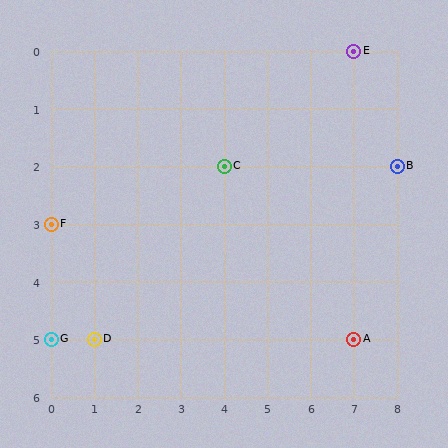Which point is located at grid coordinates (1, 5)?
Point D is at (1, 5).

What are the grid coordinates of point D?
Point D is at grid coordinates (1, 5).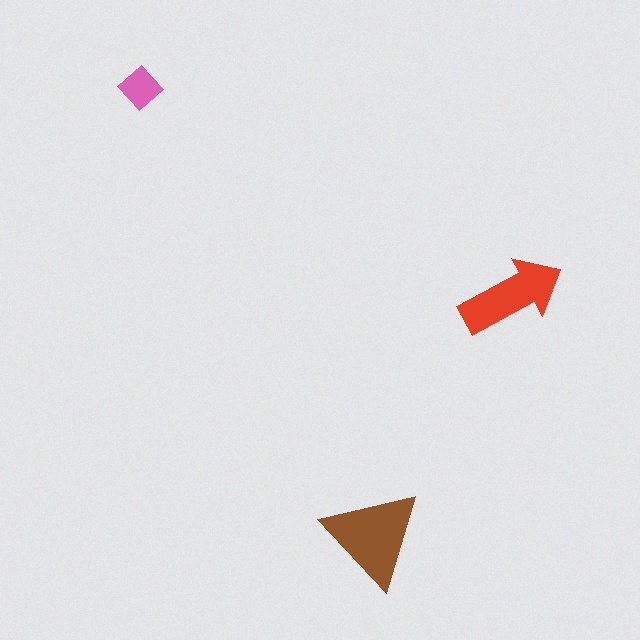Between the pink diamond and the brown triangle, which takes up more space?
The brown triangle.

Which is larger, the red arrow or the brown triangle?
The brown triangle.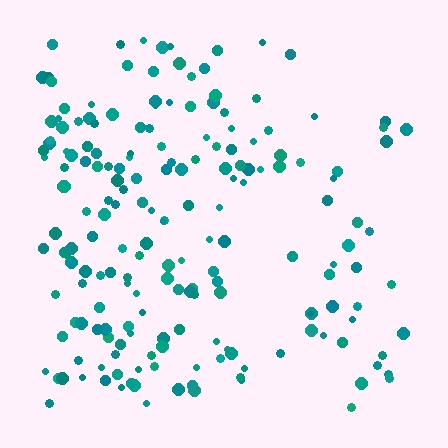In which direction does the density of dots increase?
From right to left, with the left side densest.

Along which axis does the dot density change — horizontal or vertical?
Horizontal.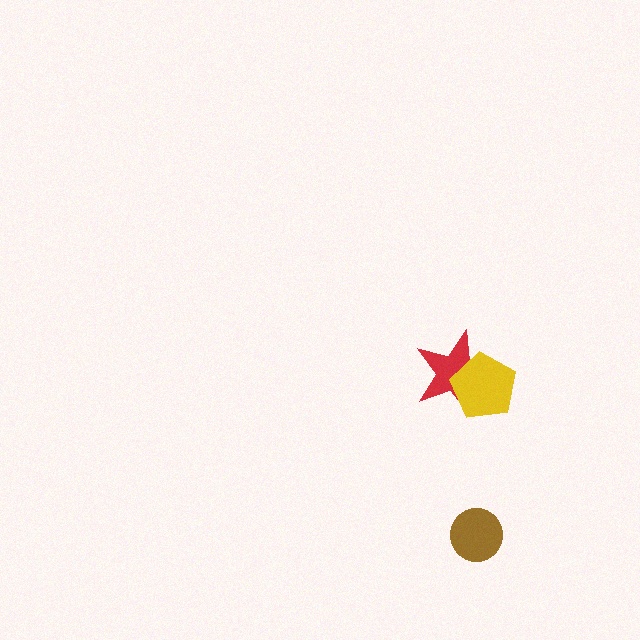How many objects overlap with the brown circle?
0 objects overlap with the brown circle.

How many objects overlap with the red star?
1 object overlaps with the red star.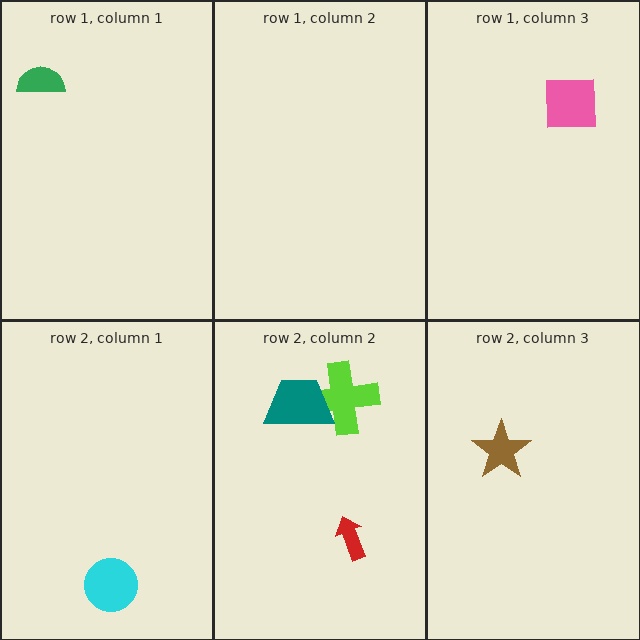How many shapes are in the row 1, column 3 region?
1.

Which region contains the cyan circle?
The row 2, column 1 region.